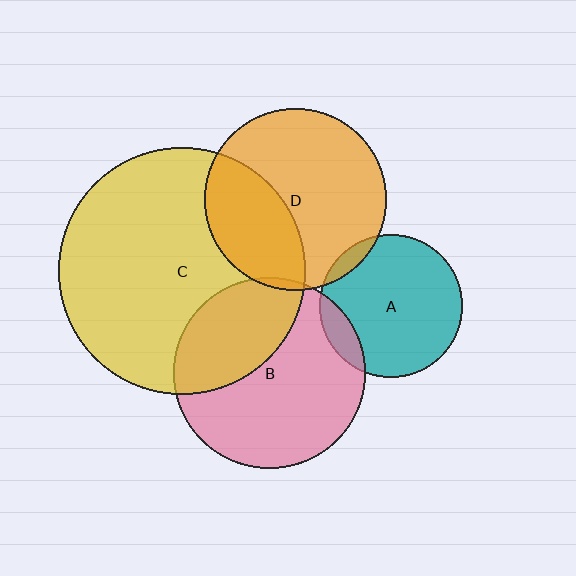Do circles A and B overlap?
Yes.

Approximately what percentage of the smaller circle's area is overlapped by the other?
Approximately 10%.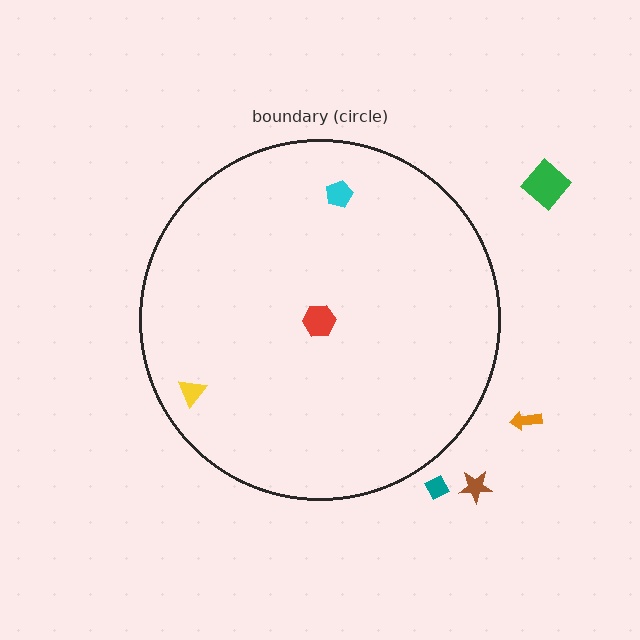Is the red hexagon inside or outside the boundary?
Inside.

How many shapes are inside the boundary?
3 inside, 4 outside.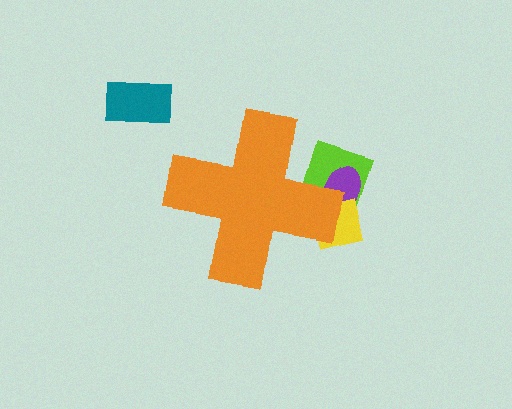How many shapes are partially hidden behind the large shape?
3 shapes are partially hidden.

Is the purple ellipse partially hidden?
Yes, the purple ellipse is partially hidden behind the orange cross.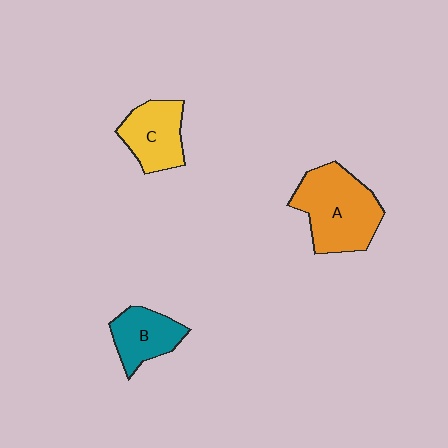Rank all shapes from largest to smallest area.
From largest to smallest: A (orange), C (yellow), B (teal).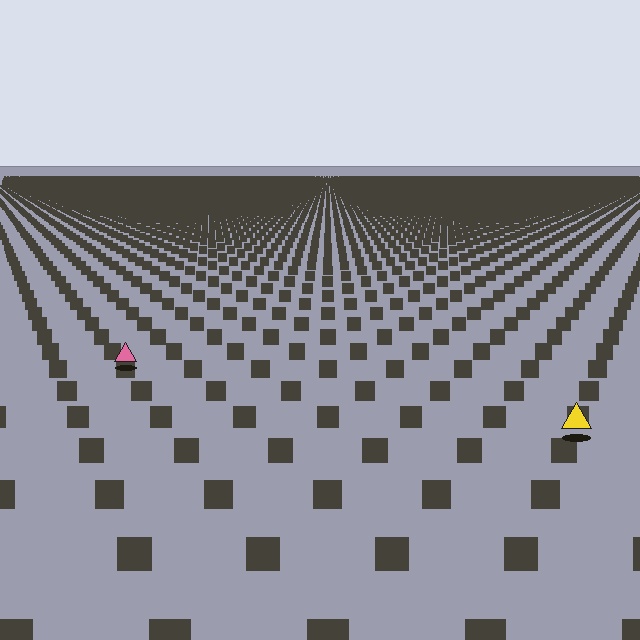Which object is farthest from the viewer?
The pink triangle is farthest from the viewer. It appears smaller and the ground texture around it is denser.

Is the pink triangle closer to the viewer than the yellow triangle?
No. The yellow triangle is closer — you can tell from the texture gradient: the ground texture is coarser near it.